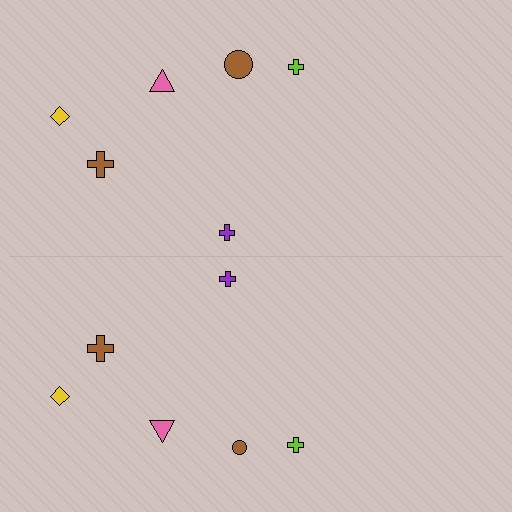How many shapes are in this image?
There are 12 shapes in this image.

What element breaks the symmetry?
The brown circle on the bottom side has a different size than its mirror counterpart.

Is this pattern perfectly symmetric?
No, the pattern is not perfectly symmetric. The brown circle on the bottom side has a different size than its mirror counterpart.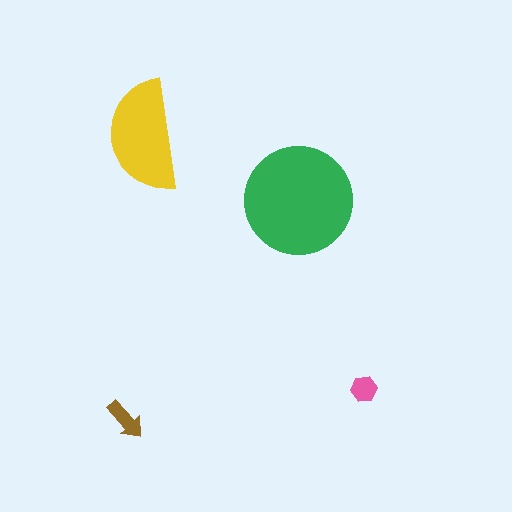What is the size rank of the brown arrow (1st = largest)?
3rd.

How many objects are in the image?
There are 4 objects in the image.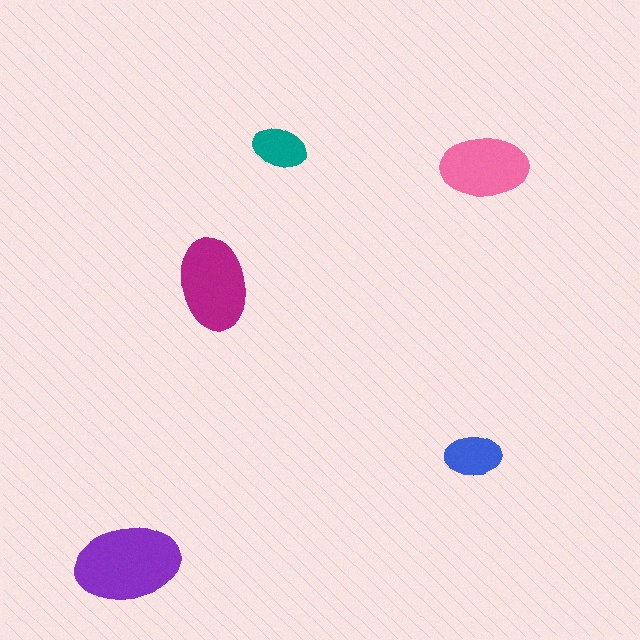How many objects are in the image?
There are 5 objects in the image.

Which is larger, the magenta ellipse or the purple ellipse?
The purple one.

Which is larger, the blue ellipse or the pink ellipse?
The pink one.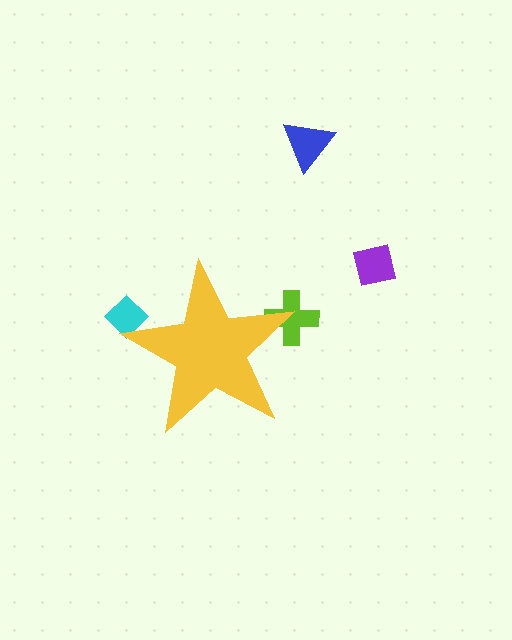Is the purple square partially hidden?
No, the purple square is fully visible.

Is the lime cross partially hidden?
Yes, the lime cross is partially hidden behind the yellow star.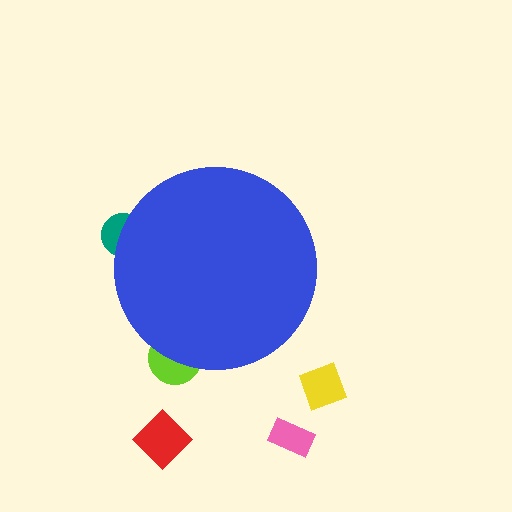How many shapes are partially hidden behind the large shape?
2 shapes are partially hidden.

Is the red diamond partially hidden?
No, the red diamond is fully visible.